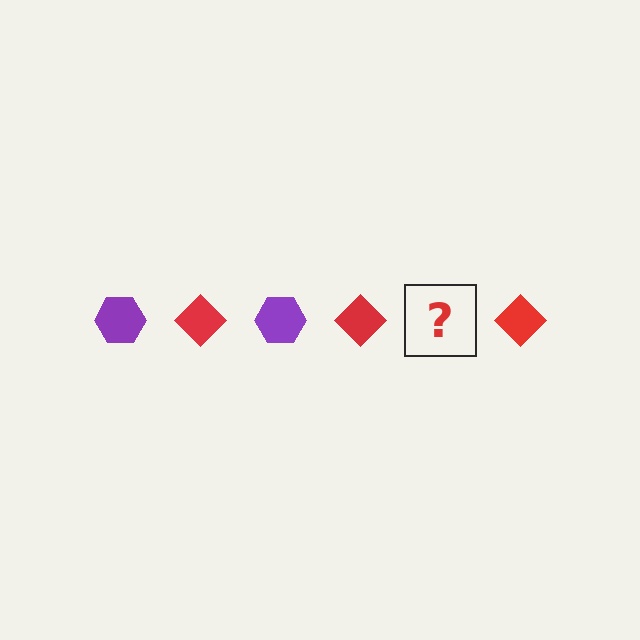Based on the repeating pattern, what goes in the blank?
The blank should be a purple hexagon.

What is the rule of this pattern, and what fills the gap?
The rule is that the pattern alternates between purple hexagon and red diamond. The gap should be filled with a purple hexagon.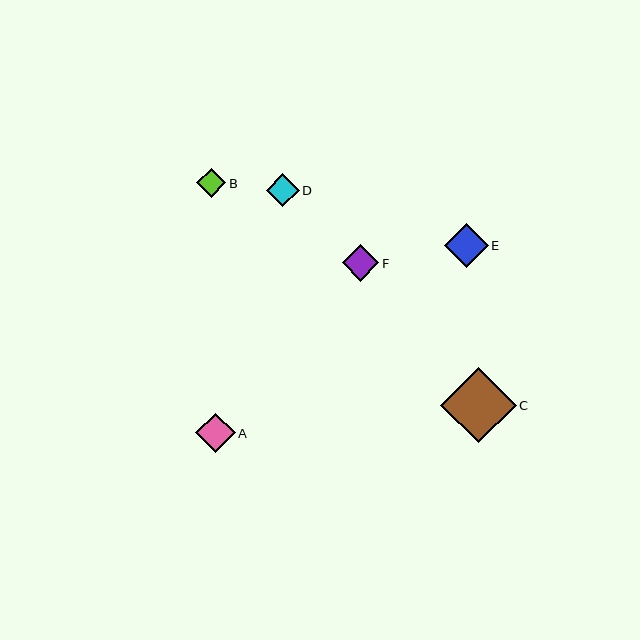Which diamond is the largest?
Diamond C is the largest with a size of approximately 75 pixels.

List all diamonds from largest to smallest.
From largest to smallest: C, E, A, F, D, B.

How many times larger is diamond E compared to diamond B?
Diamond E is approximately 1.5 times the size of diamond B.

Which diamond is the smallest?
Diamond B is the smallest with a size of approximately 29 pixels.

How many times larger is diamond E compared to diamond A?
Diamond E is approximately 1.1 times the size of diamond A.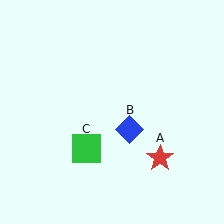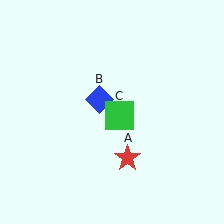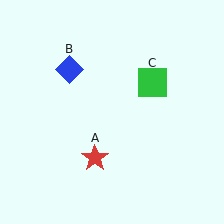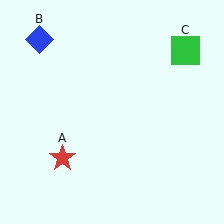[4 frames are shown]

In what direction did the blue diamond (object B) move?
The blue diamond (object B) moved up and to the left.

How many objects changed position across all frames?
3 objects changed position: red star (object A), blue diamond (object B), green square (object C).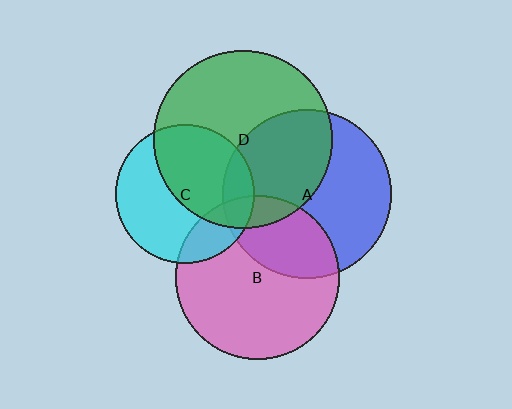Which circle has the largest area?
Circle D (green).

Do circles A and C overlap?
Yes.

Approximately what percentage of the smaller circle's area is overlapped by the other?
Approximately 15%.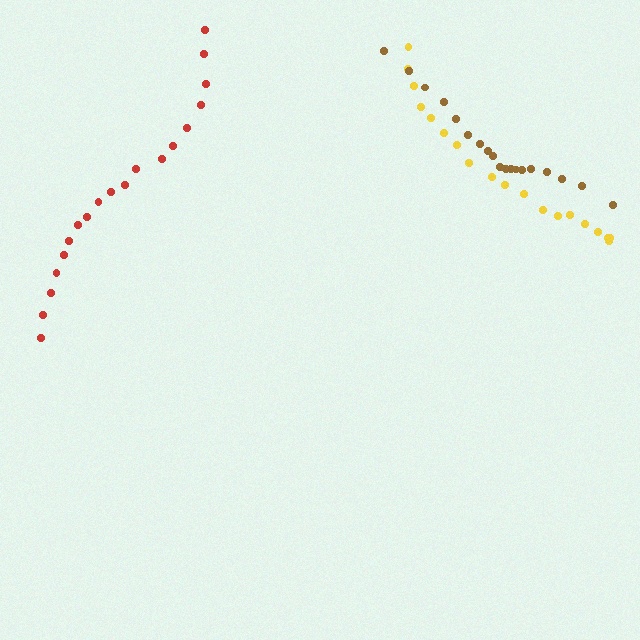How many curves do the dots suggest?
There are 3 distinct paths.